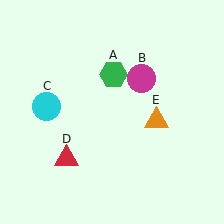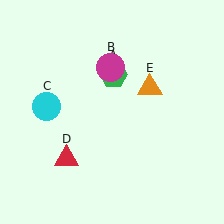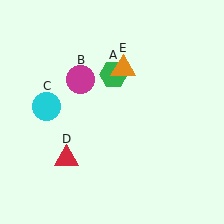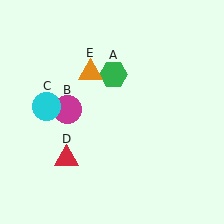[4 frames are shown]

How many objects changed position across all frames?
2 objects changed position: magenta circle (object B), orange triangle (object E).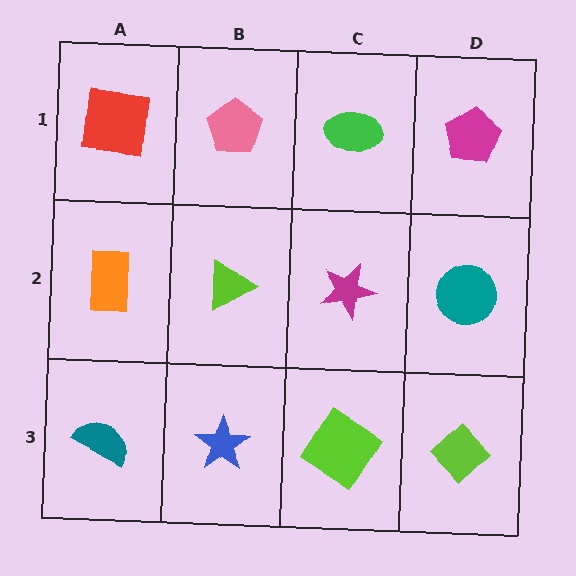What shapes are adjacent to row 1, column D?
A teal circle (row 2, column D), a green ellipse (row 1, column C).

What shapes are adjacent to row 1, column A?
An orange rectangle (row 2, column A), a pink pentagon (row 1, column B).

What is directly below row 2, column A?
A teal semicircle.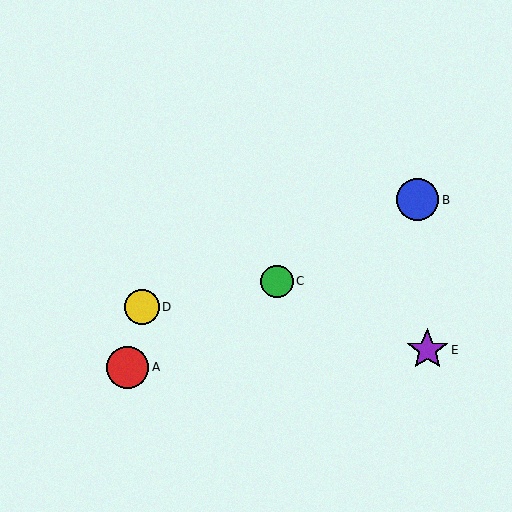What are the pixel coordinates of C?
Object C is at (277, 281).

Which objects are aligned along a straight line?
Objects A, B, C are aligned along a straight line.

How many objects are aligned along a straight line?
3 objects (A, B, C) are aligned along a straight line.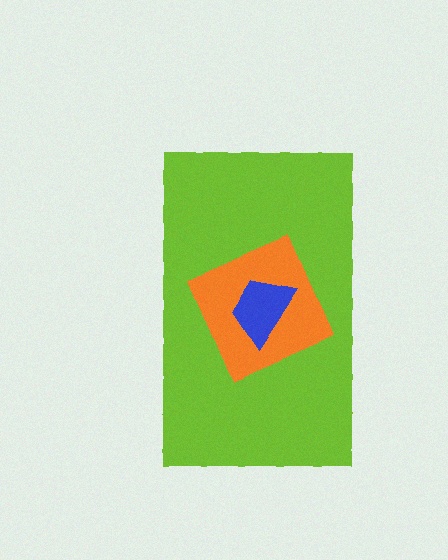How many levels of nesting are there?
3.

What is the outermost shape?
The lime rectangle.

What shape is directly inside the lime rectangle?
The orange square.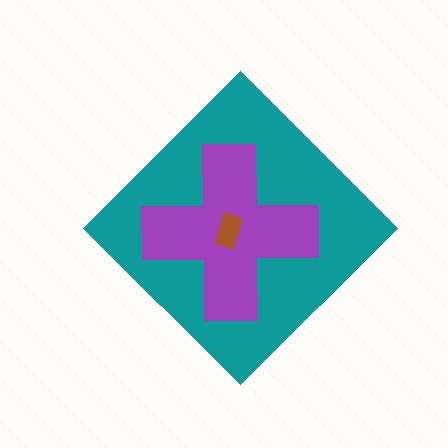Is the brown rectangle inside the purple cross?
Yes.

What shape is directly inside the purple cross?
The brown rectangle.